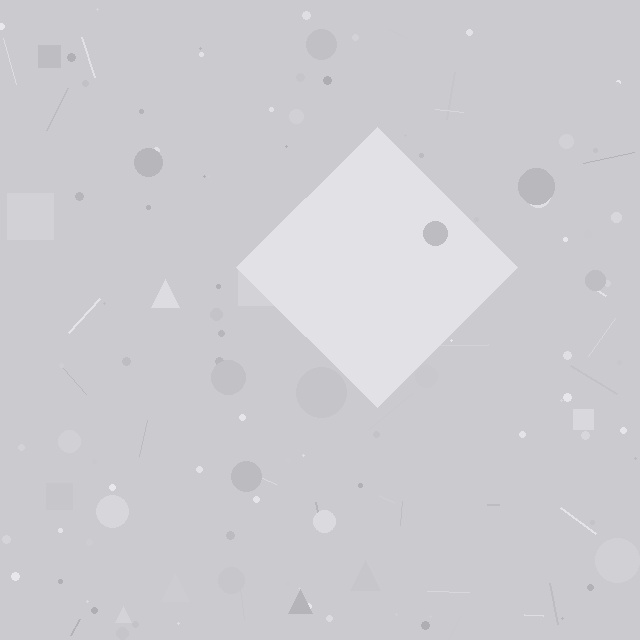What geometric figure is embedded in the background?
A diamond is embedded in the background.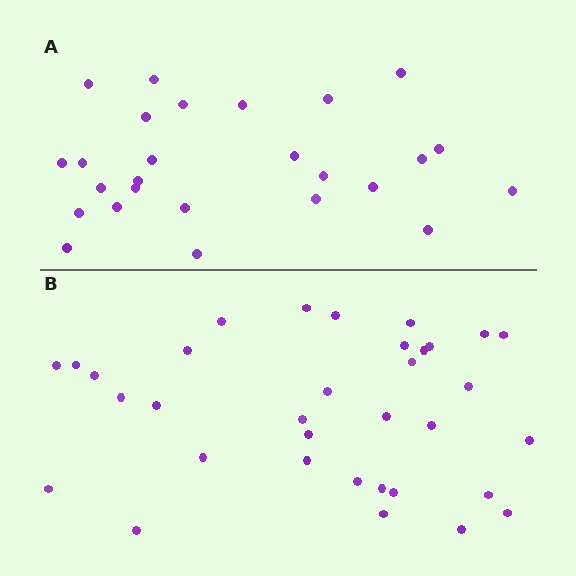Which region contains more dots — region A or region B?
Region B (the bottom region) has more dots.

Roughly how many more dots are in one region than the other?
Region B has roughly 8 or so more dots than region A.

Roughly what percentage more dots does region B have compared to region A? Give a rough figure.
About 30% more.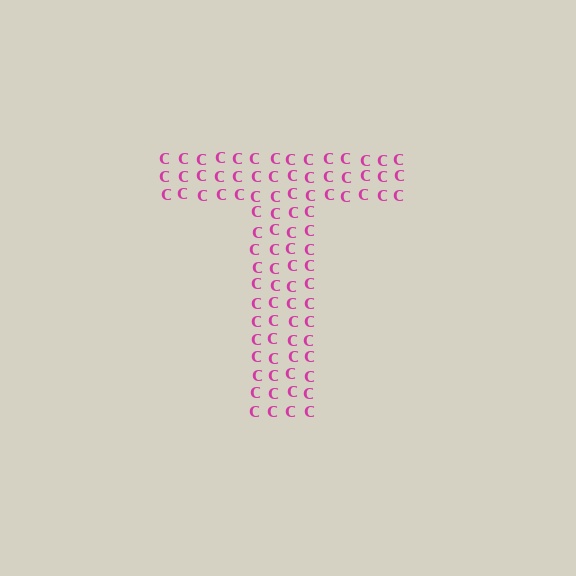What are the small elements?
The small elements are letter C's.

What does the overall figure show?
The overall figure shows the letter T.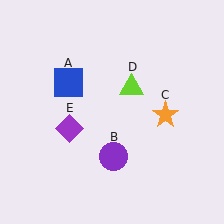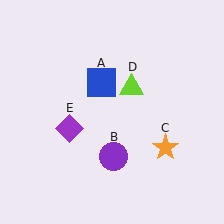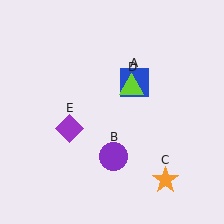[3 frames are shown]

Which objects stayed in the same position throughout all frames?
Purple circle (object B) and lime triangle (object D) and purple diamond (object E) remained stationary.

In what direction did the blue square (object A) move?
The blue square (object A) moved right.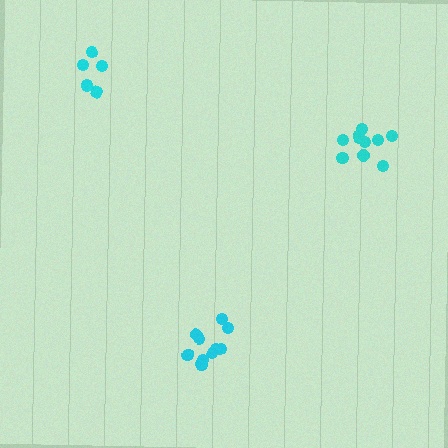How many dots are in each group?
Group 1: 10 dots, Group 2: 5 dots, Group 3: 10 dots (25 total).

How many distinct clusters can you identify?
There are 3 distinct clusters.